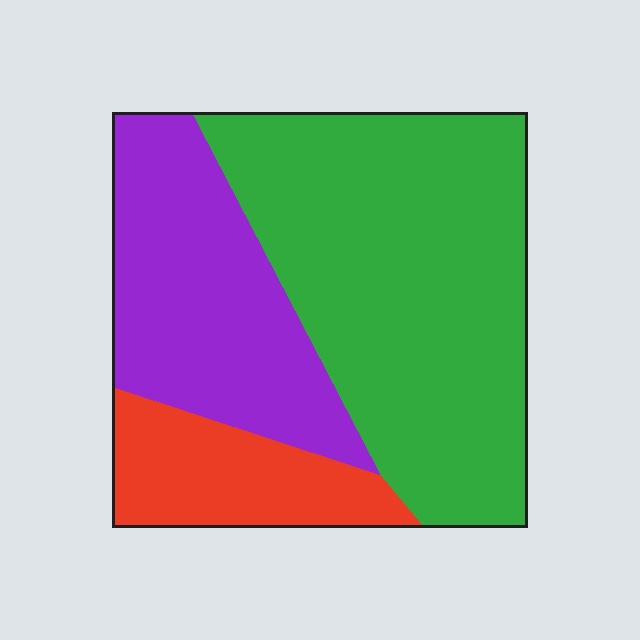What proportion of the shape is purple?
Purple covers 30% of the shape.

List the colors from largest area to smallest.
From largest to smallest: green, purple, red.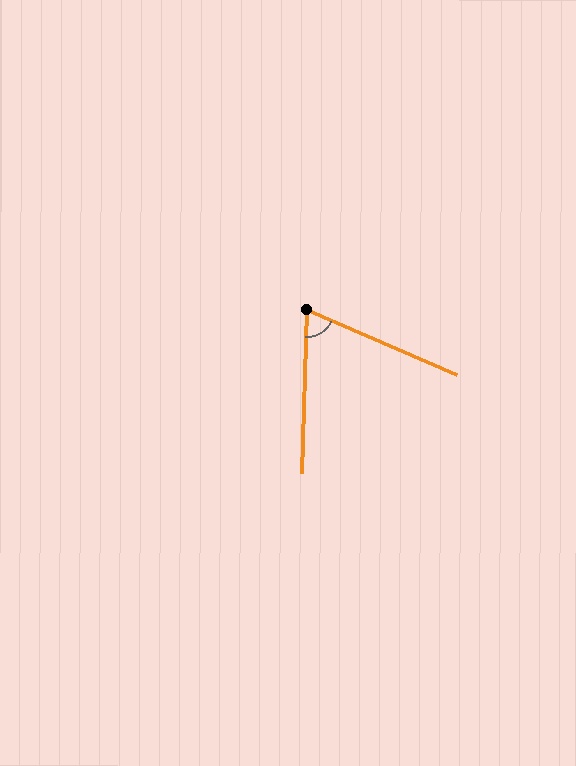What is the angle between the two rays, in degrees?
Approximately 68 degrees.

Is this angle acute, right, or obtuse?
It is acute.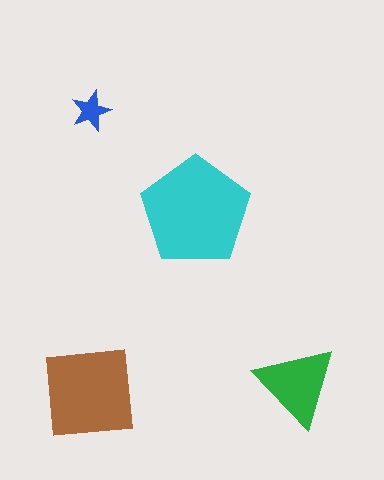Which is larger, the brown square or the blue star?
The brown square.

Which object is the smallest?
The blue star.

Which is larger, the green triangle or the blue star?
The green triangle.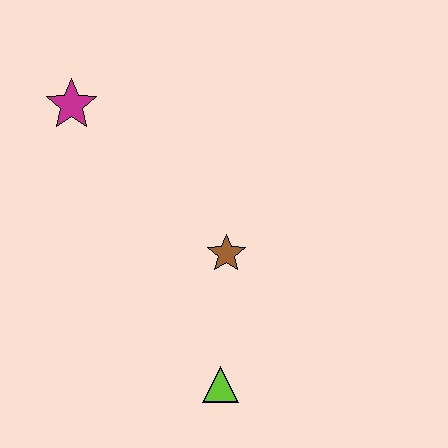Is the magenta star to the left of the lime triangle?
Yes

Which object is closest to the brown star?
The lime triangle is closest to the brown star.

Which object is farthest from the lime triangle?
The magenta star is farthest from the lime triangle.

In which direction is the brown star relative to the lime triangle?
The brown star is above the lime triangle.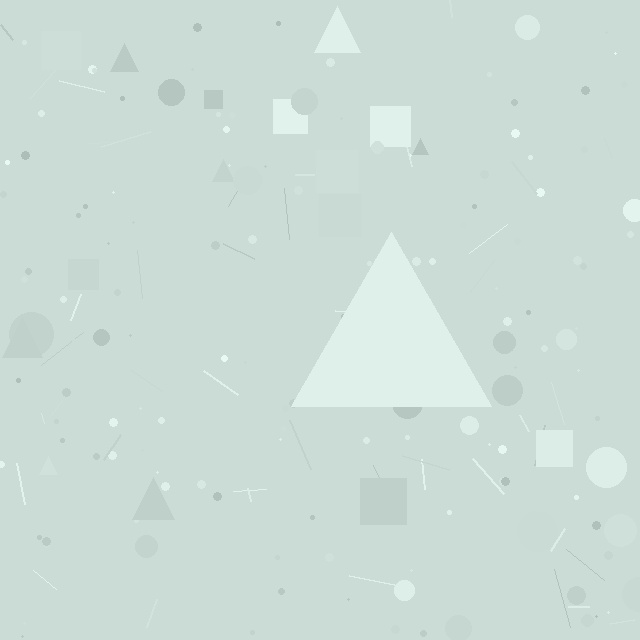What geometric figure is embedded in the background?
A triangle is embedded in the background.